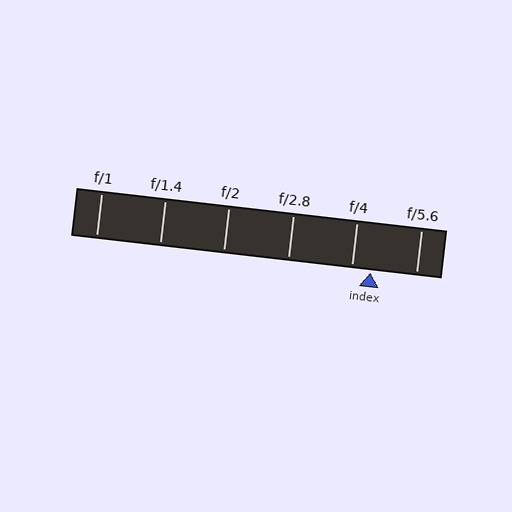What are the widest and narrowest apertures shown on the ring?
The widest aperture shown is f/1 and the narrowest is f/5.6.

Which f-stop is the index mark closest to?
The index mark is closest to f/4.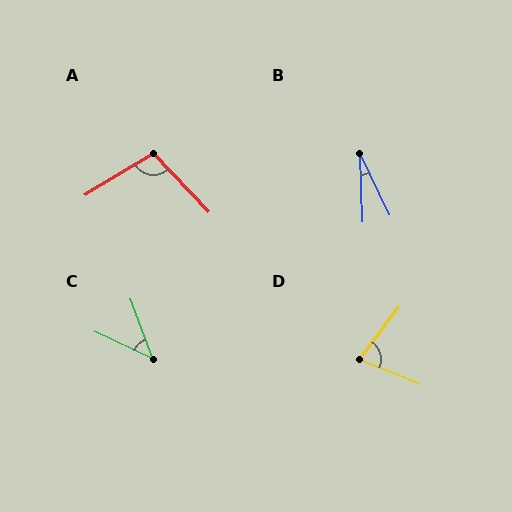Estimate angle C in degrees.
Approximately 44 degrees.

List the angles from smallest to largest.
B (23°), C (44°), D (76°), A (102°).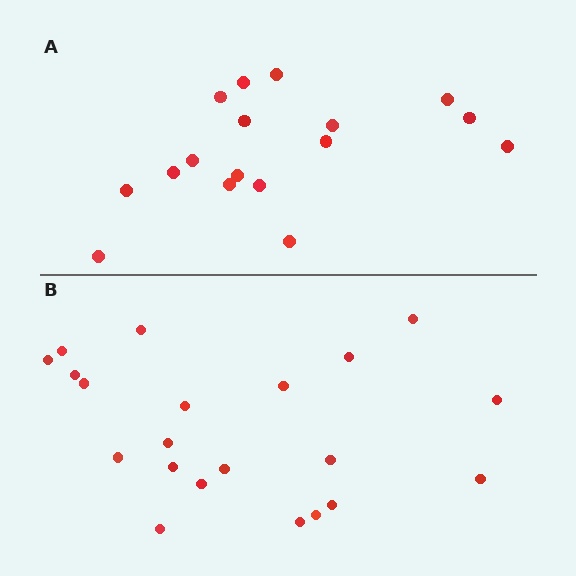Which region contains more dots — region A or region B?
Region B (the bottom region) has more dots.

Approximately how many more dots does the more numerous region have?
Region B has about 4 more dots than region A.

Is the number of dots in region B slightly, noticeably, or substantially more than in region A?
Region B has only slightly more — the two regions are fairly close. The ratio is roughly 1.2 to 1.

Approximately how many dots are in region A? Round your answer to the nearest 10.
About 20 dots. (The exact count is 17, which rounds to 20.)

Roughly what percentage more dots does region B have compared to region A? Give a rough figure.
About 25% more.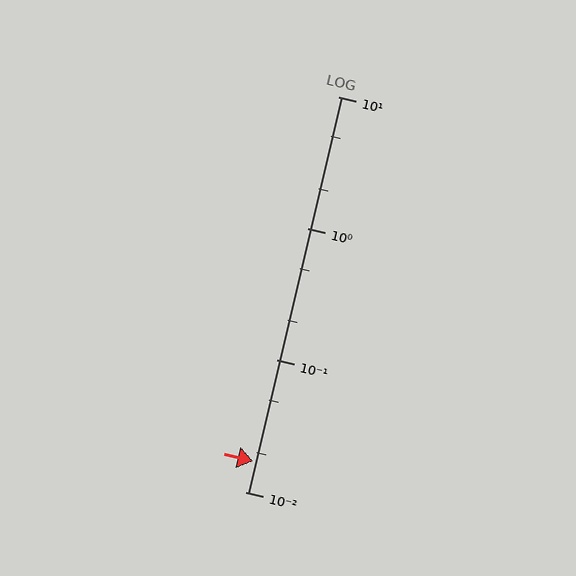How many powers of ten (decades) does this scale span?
The scale spans 3 decades, from 0.01 to 10.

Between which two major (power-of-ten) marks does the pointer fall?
The pointer is between 0.01 and 0.1.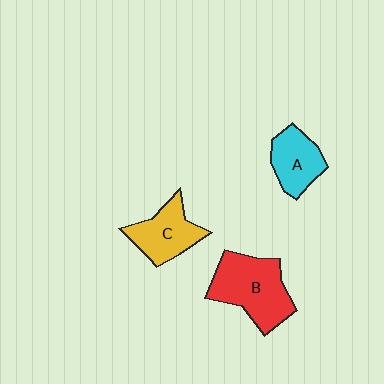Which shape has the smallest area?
Shape A (cyan).